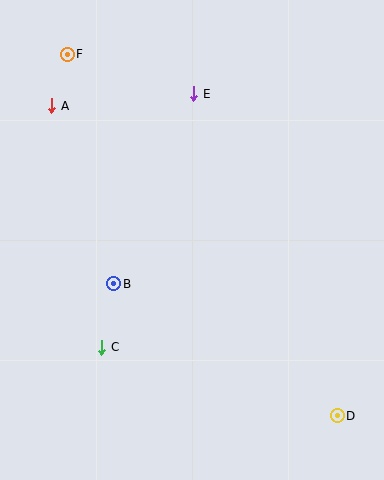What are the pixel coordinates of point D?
Point D is at (337, 416).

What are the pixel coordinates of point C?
Point C is at (102, 347).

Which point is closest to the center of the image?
Point B at (114, 284) is closest to the center.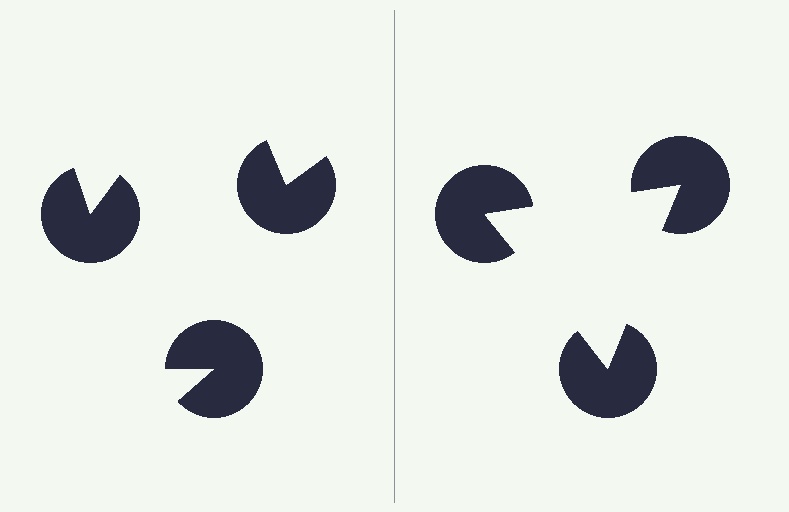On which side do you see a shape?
An illusory triangle appears on the right side. On the left side the wedge cuts are rotated, so no coherent shape forms.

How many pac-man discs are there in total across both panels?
6 — 3 on each side.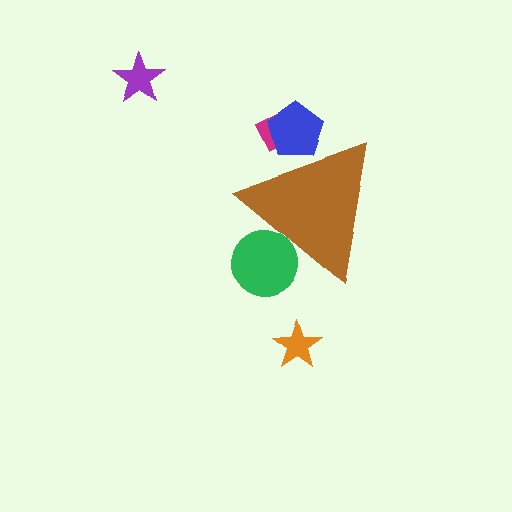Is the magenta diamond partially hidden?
Yes, the magenta diamond is partially hidden behind the brown triangle.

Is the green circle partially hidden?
Yes, the green circle is partially hidden behind the brown triangle.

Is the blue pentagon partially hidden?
Yes, the blue pentagon is partially hidden behind the brown triangle.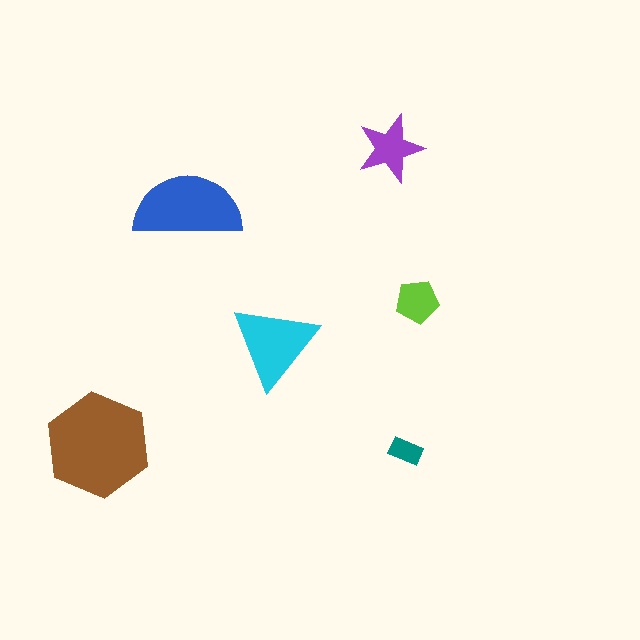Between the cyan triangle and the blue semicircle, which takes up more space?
The blue semicircle.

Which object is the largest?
The brown hexagon.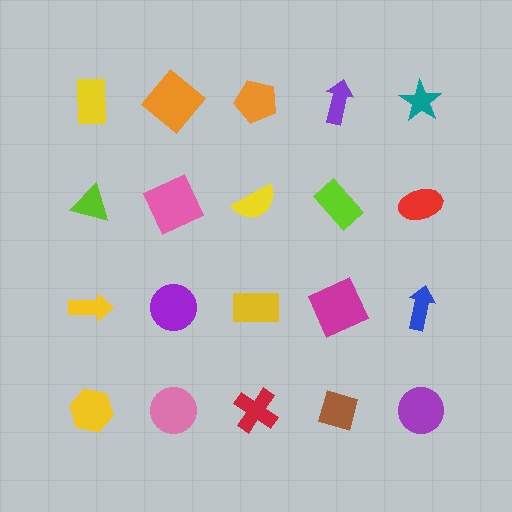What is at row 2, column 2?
A pink square.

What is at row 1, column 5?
A teal star.